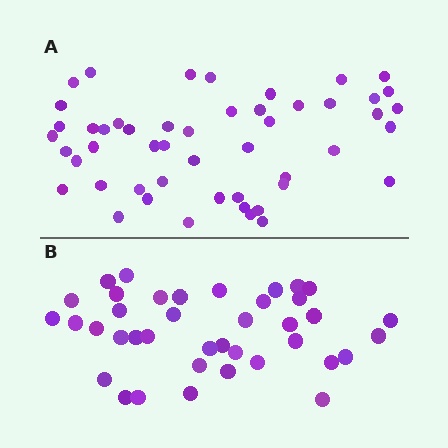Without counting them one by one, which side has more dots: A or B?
Region A (the top region) has more dots.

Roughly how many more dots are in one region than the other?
Region A has roughly 12 or so more dots than region B.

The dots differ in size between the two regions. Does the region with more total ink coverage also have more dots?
No. Region B has more total ink coverage because its dots are larger, but region A actually contains more individual dots. Total area can be misleading — the number of items is what matters here.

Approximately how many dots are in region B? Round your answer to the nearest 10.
About 40 dots. (The exact count is 39, which rounds to 40.)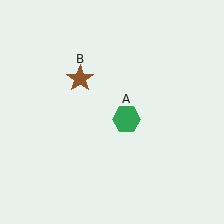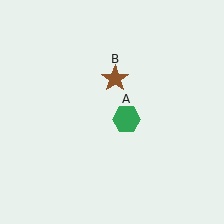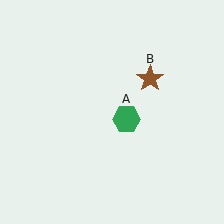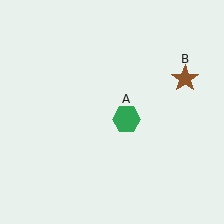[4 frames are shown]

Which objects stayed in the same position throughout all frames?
Green hexagon (object A) remained stationary.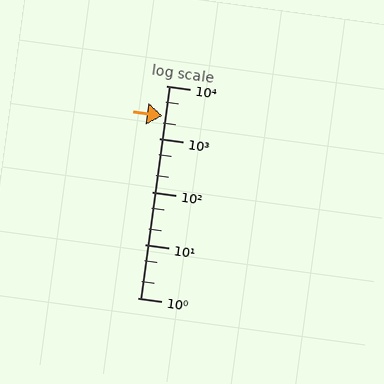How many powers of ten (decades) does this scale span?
The scale spans 4 decades, from 1 to 10000.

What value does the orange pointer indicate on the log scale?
The pointer indicates approximately 2700.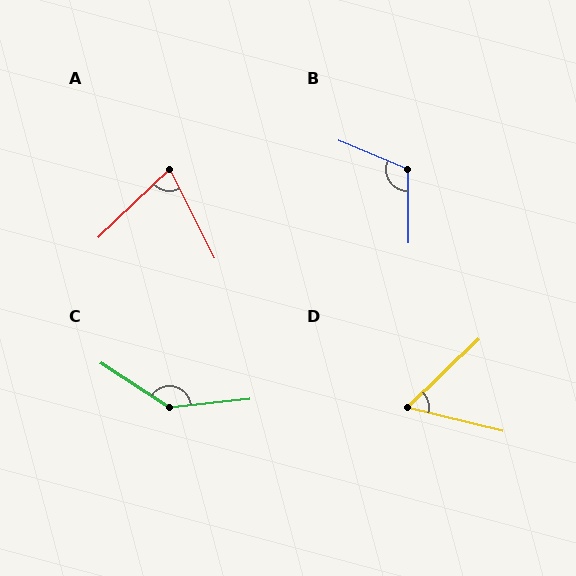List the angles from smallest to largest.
D (57°), A (73°), B (114°), C (142°).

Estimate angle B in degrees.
Approximately 114 degrees.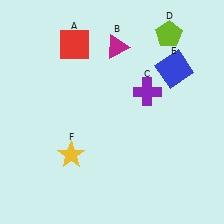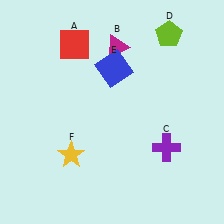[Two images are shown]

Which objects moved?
The objects that moved are: the purple cross (C), the blue square (E).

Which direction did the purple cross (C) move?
The purple cross (C) moved down.